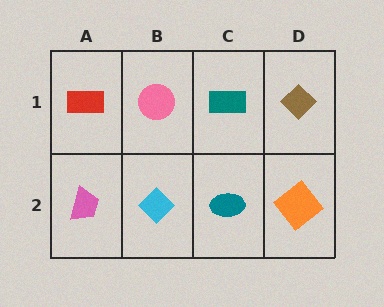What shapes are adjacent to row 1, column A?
A pink trapezoid (row 2, column A), a pink circle (row 1, column B).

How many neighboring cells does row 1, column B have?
3.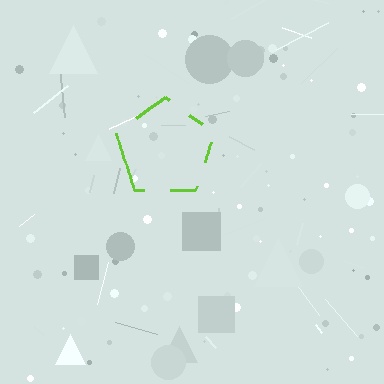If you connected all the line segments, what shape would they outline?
They would outline a pentagon.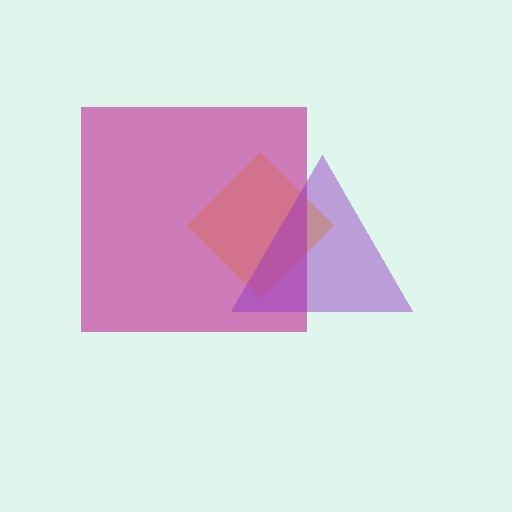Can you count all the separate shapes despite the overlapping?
Yes, there are 3 separate shapes.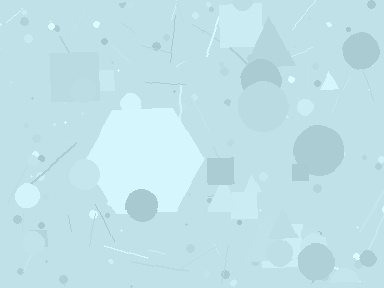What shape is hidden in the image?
A hexagon is hidden in the image.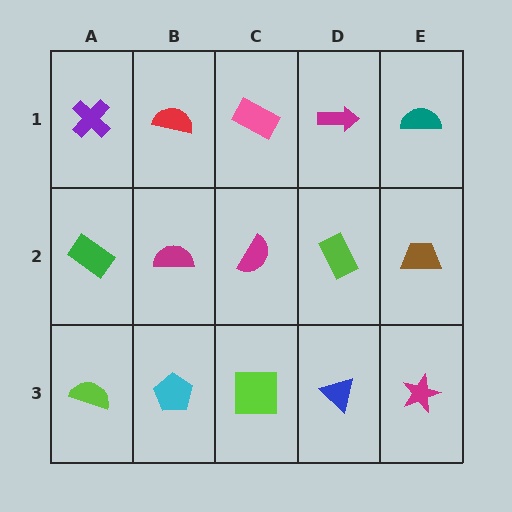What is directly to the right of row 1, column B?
A pink rectangle.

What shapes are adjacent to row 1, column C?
A magenta semicircle (row 2, column C), a red semicircle (row 1, column B), a magenta arrow (row 1, column D).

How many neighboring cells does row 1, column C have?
3.